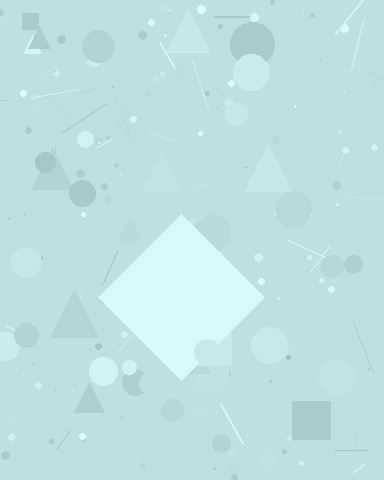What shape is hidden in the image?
A diamond is hidden in the image.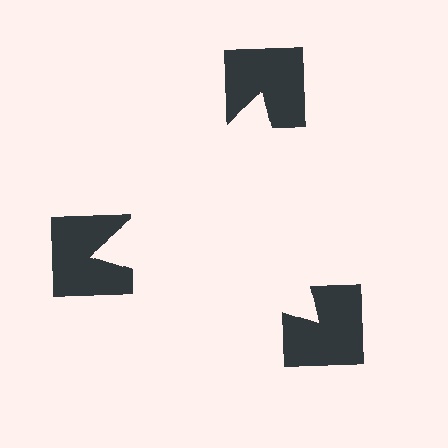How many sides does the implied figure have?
3 sides.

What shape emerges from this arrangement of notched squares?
An illusory triangle — its edges are inferred from the aligned wedge cuts in the notched squares, not physically drawn.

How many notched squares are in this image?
There are 3 — one at each vertex of the illusory triangle.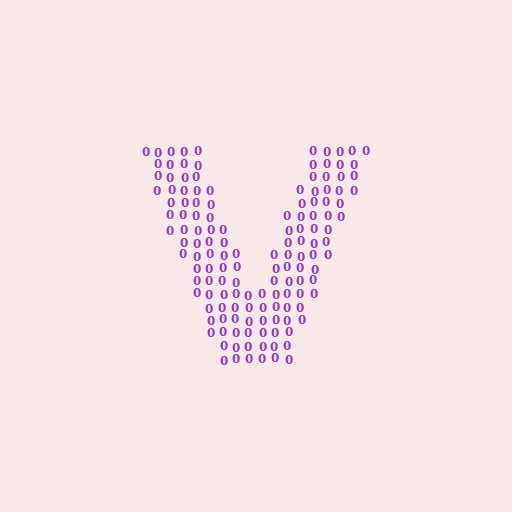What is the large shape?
The large shape is the letter V.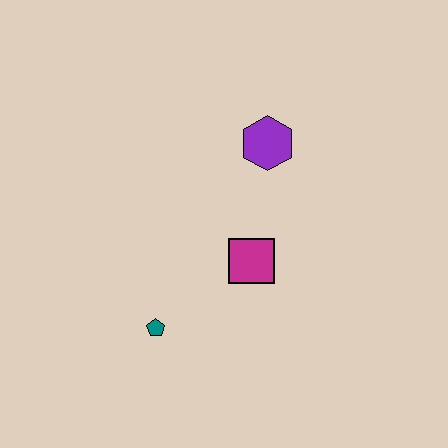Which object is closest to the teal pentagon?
The magenta square is closest to the teal pentagon.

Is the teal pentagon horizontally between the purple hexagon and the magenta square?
No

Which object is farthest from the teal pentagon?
The purple hexagon is farthest from the teal pentagon.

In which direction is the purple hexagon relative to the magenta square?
The purple hexagon is above the magenta square.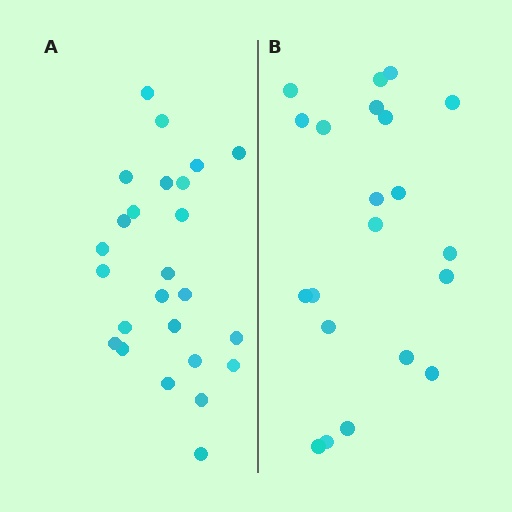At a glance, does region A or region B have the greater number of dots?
Region A (the left region) has more dots.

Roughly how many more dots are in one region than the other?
Region A has about 4 more dots than region B.